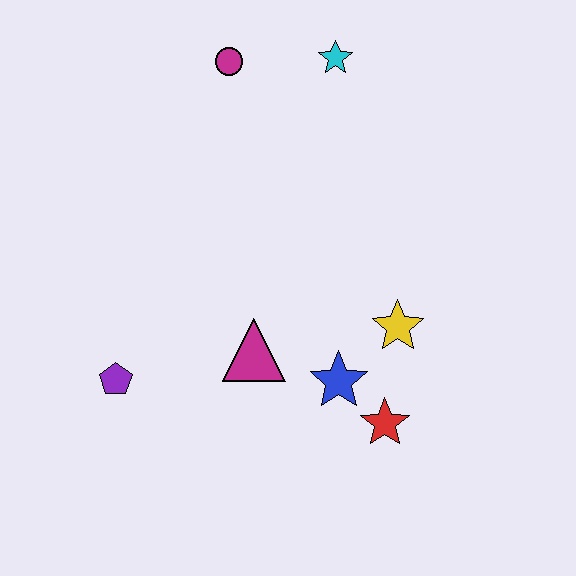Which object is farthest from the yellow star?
The magenta circle is farthest from the yellow star.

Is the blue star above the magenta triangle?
No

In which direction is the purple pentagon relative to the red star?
The purple pentagon is to the left of the red star.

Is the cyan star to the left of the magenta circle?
No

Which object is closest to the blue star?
The red star is closest to the blue star.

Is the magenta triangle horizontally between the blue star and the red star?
No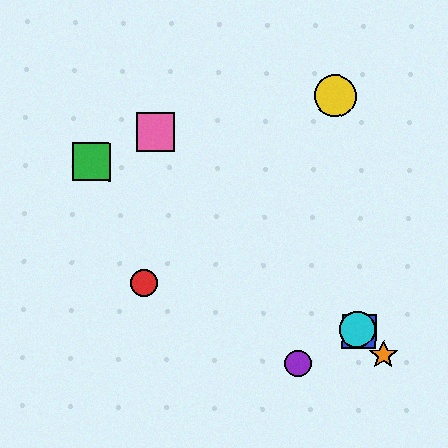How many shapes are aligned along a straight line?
4 shapes (the blue square, the orange star, the cyan circle, the pink square) are aligned along a straight line.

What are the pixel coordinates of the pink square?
The pink square is at (156, 132).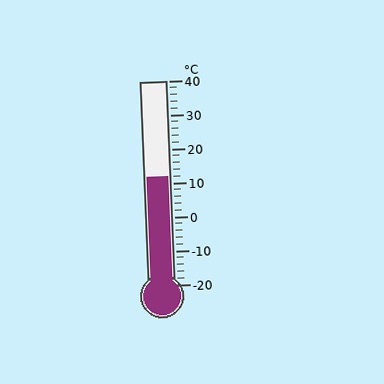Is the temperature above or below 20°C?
The temperature is below 20°C.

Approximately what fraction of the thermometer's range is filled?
The thermometer is filled to approximately 55% of its range.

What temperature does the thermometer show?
The thermometer shows approximately 12°C.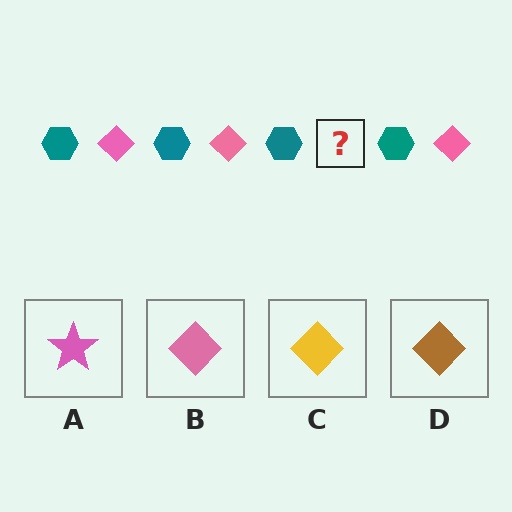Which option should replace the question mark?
Option B.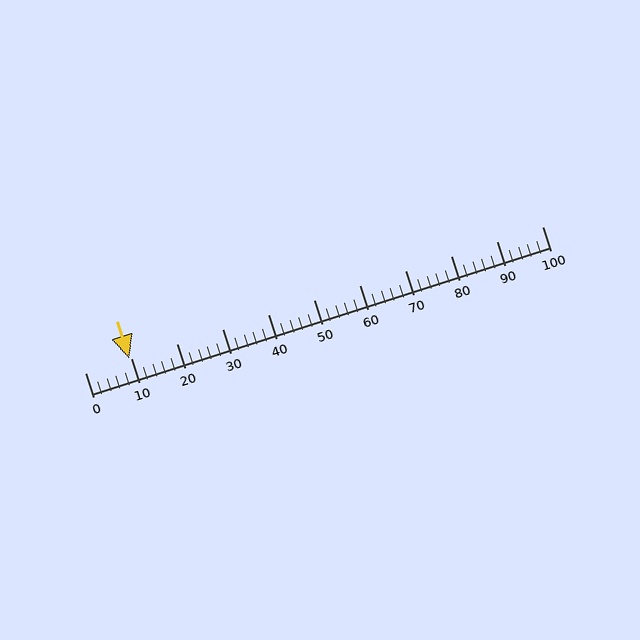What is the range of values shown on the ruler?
The ruler shows values from 0 to 100.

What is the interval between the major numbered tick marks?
The major tick marks are spaced 10 units apart.